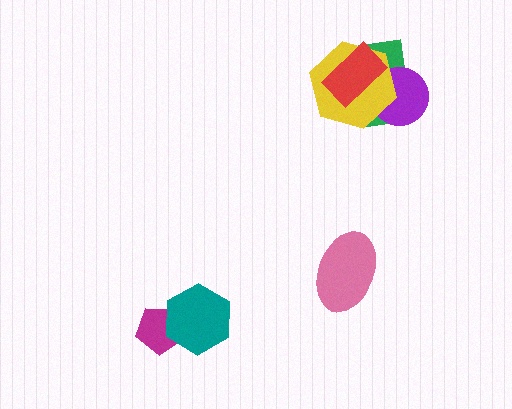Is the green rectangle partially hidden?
Yes, it is partially covered by another shape.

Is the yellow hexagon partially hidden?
Yes, it is partially covered by another shape.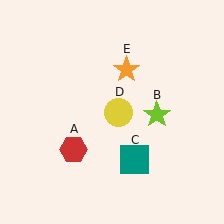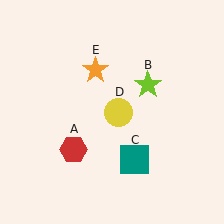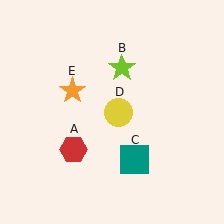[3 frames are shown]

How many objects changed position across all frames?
2 objects changed position: lime star (object B), orange star (object E).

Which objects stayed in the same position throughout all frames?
Red hexagon (object A) and teal square (object C) and yellow circle (object D) remained stationary.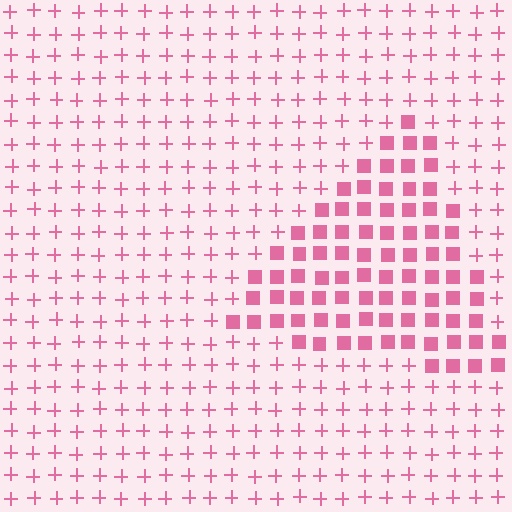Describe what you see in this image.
The image is filled with small pink elements arranged in a uniform grid. A triangle-shaped region contains squares, while the surrounding area contains plus signs. The boundary is defined purely by the change in element shape.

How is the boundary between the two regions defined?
The boundary is defined by a change in element shape: squares inside vs. plus signs outside. All elements share the same color and spacing.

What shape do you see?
I see a triangle.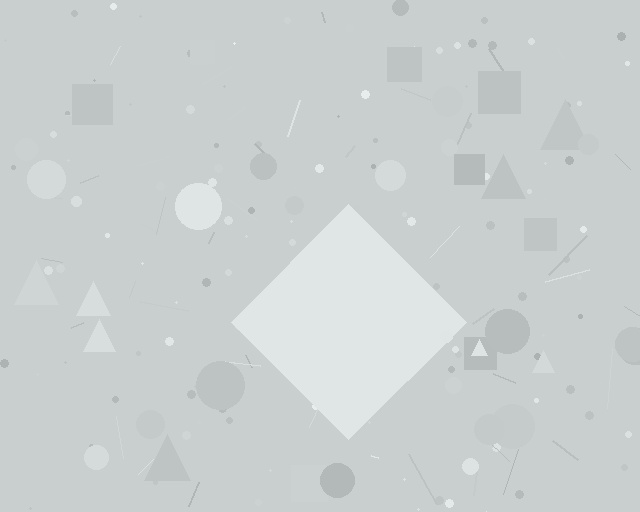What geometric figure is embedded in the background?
A diamond is embedded in the background.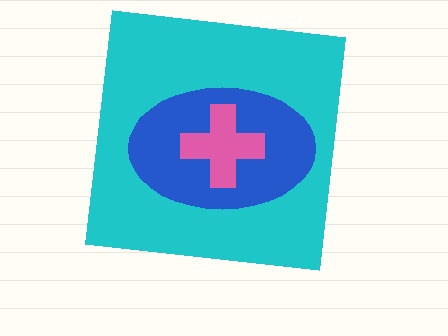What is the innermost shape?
The pink cross.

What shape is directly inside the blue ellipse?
The pink cross.